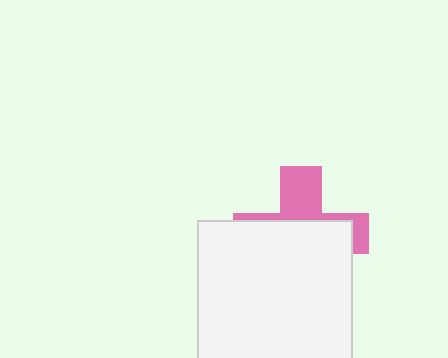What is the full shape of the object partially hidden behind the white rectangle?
The partially hidden object is a pink cross.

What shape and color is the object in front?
The object in front is a white rectangle.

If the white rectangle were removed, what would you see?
You would see the complete pink cross.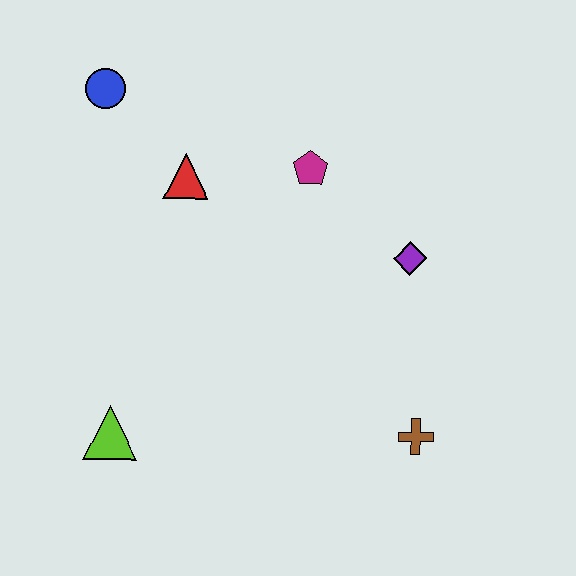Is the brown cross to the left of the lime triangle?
No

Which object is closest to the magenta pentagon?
The red triangle is closest to the magenta pentagon.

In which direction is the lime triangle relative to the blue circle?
The lime triangle is below the blue circle.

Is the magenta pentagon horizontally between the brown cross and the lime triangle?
Yes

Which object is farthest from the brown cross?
The blue circle is farthest from the brown cross.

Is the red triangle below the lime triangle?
No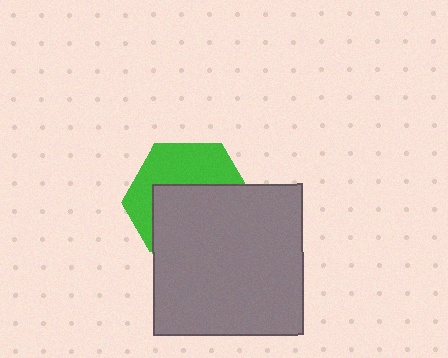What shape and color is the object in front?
The object in front is a gray square.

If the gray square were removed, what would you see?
You would see the complete green hexagon.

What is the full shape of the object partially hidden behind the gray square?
The partially hidden object is a green hexagon.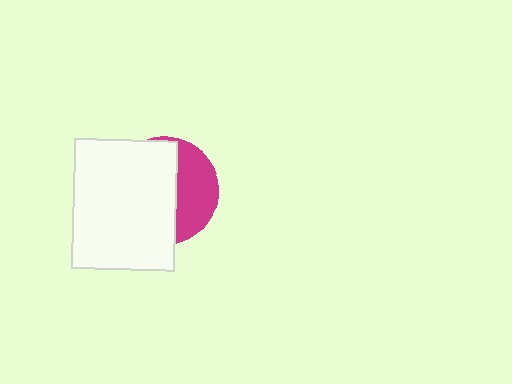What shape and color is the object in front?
The object in front is a white rectangle.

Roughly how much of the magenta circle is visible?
A small part of it is visible (roughly 37%).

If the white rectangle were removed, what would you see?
You would see the complete magenta circle.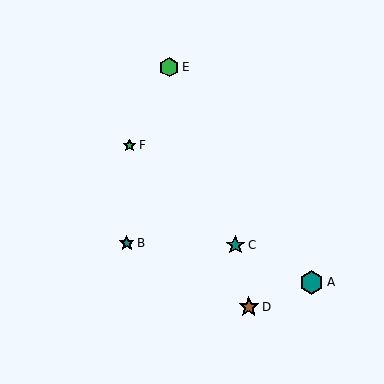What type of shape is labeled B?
Shape B is a teal star.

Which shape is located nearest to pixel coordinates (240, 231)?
The teal star (labeled C) at (235, 245) is nearest to that location.